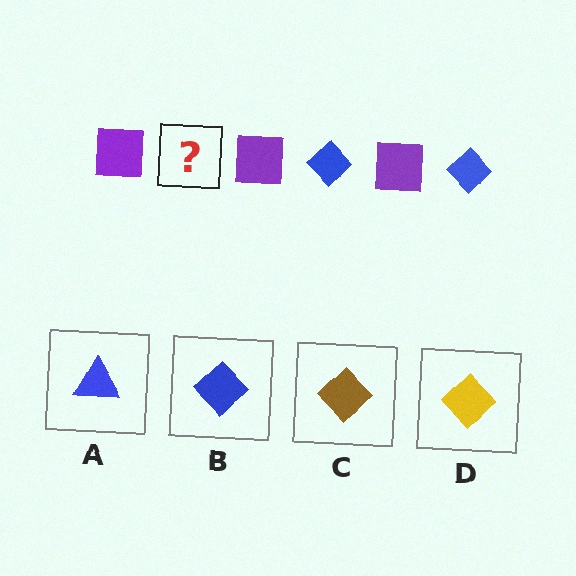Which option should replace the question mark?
Option B.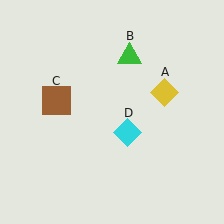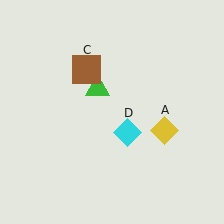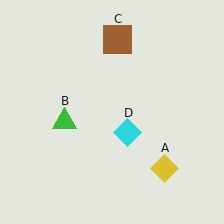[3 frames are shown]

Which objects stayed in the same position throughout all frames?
Cyan diamond (object D) remained stationary.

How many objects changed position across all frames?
3 objects changed position: yellow diamond (object A), green triangle (object B), brown square (object C).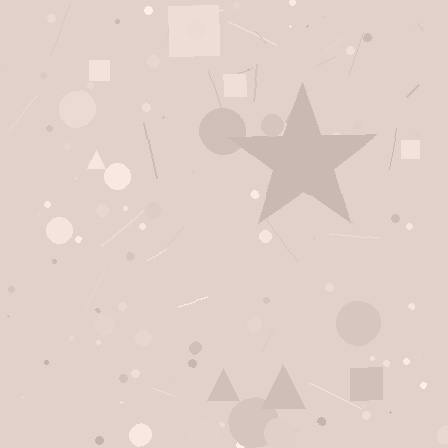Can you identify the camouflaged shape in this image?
The camouflaged shape is a star.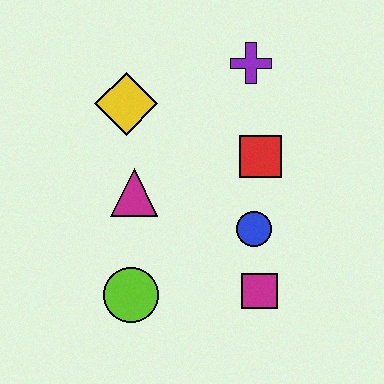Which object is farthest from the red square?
The lime circle is farthest from the red square.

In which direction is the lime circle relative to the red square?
The lime circle is below the red square.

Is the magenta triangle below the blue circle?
No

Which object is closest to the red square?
The blue circle is closest to the red square.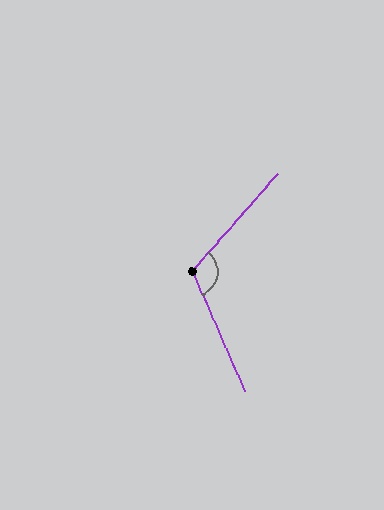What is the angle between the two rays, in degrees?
Approximately 115 degrees.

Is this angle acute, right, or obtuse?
It is obtuse.